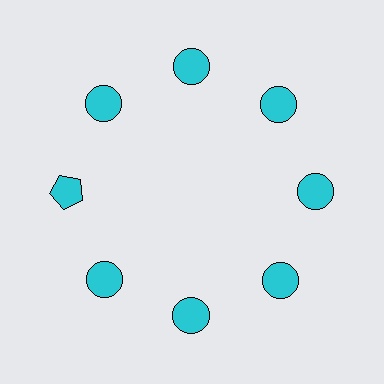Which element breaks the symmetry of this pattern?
The cyan pentagon at roughly the 9 o'clock position breaks the symmetry. All other shapes are cyan circles.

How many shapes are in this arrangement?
There are 8 shapes arranged in a ring pattern.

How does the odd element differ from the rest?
It has a different shape: pentagon instead of circle.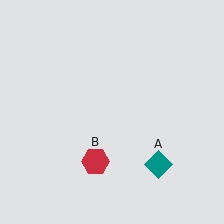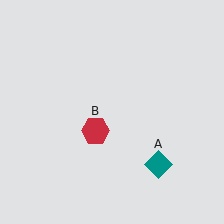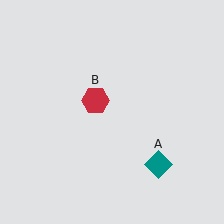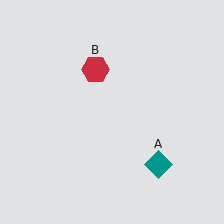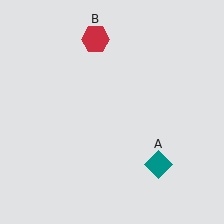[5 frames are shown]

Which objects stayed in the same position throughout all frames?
Teal diamond (object A) remained stationary.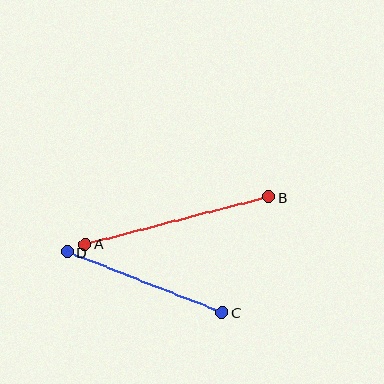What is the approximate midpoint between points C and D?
The midpoint is at approximately (145, 282) pixels.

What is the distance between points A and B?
The distance is approximately 190 pixels.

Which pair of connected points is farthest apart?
Points A and B are farthest apart.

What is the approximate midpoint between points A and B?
The midpoint is at approximately (177, 221) pixels.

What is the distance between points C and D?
The distance is approximately 166 pixels.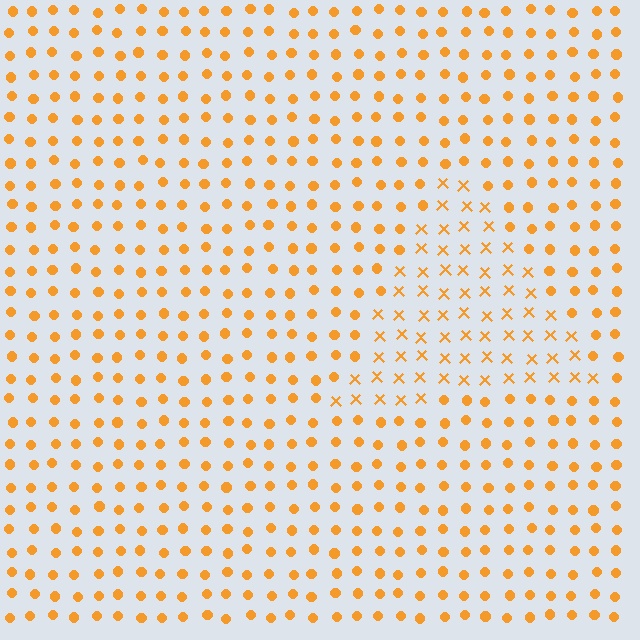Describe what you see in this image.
The image is filled with small orange elements arranged in a uniform grid. A triangle-shaped region contains X marks, while the surrounding area contains circles. The boundary is defined purely by the change in element shape.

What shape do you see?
I see a triangle.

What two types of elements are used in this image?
The image uses X marks inside the triangle region and circles outside it.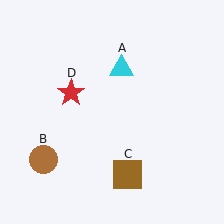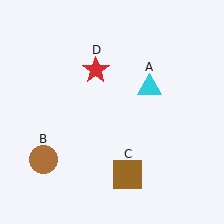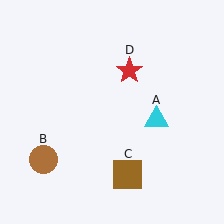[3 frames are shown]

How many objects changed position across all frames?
2 objects changed position: cyan triangle (object A), red star (object D).